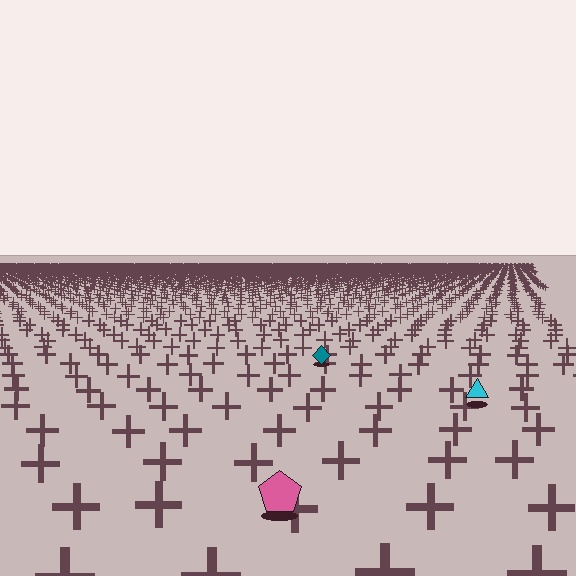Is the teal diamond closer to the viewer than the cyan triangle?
No. The cyan triangle is closer — you can tell from the texture gradient: the ground texture is coarser near it.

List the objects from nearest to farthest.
From nearest to farthest: the pink pentagon, the cyan triangle, the teal diamond.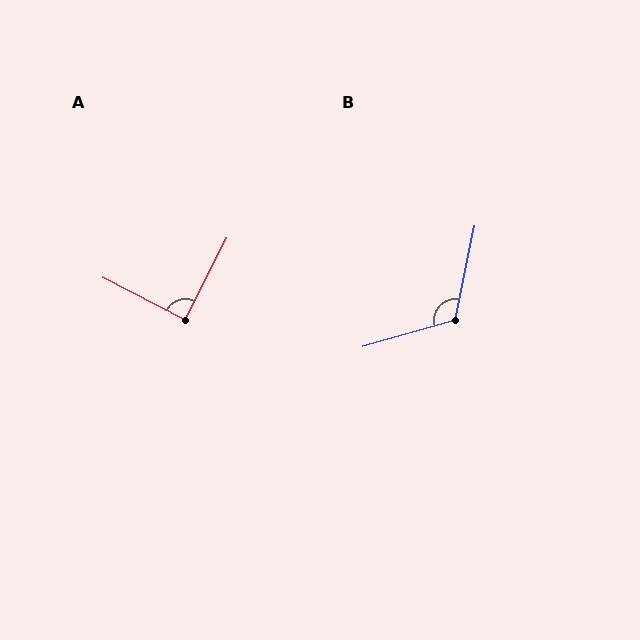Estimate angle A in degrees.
Approximately 89 degrees.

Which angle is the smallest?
A, at approximately 89 degrees.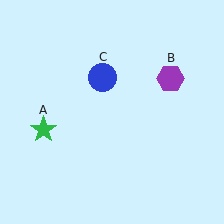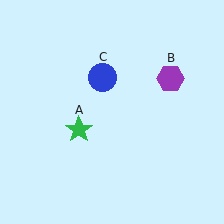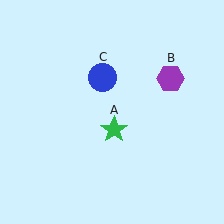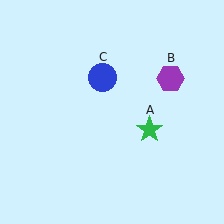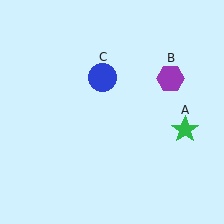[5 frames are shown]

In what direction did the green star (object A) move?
The green star (object A) moved right.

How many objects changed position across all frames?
1 object changed position: green star (object A).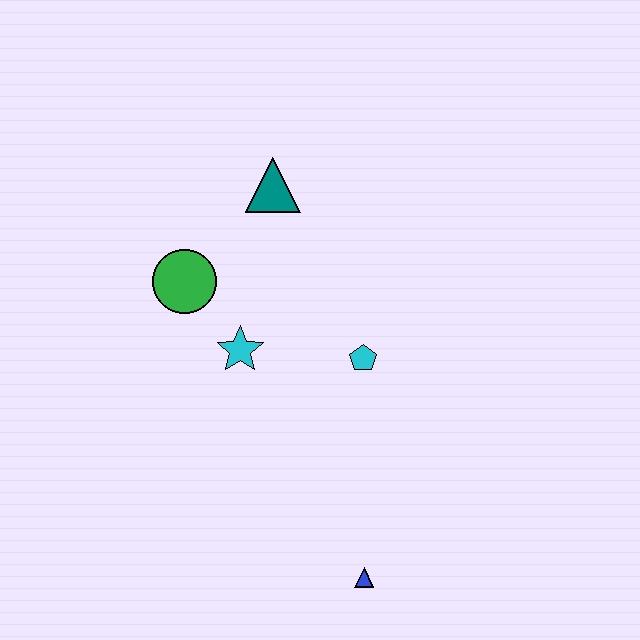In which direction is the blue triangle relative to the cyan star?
The blue triangle is below the cyan star.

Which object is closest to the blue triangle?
The cyan pentagon is closest to the blue triangle.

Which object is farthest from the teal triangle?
The blue triangle is farthest from the teal triangle.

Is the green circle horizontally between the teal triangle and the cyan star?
No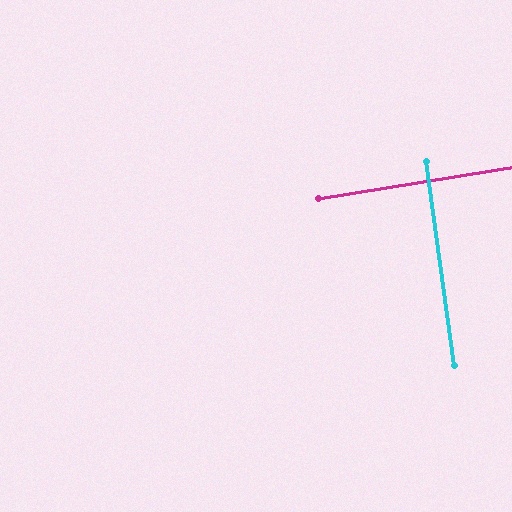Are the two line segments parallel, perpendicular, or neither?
Perpendicular — they meet at approximately 89°.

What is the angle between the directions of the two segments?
Approximately 89 degrees.